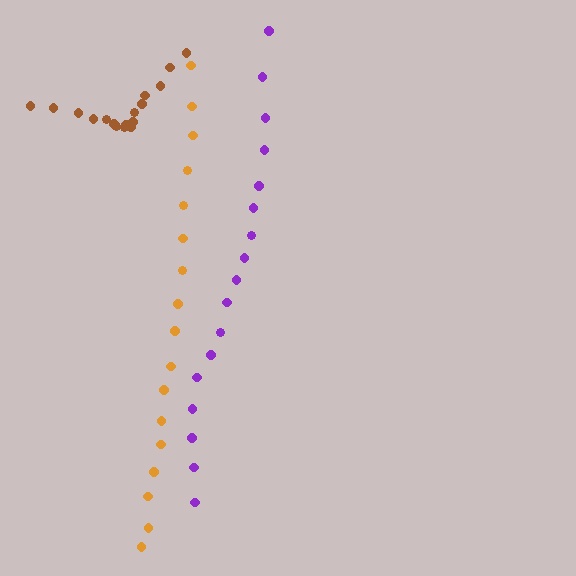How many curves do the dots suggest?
There are 3 distinct paths.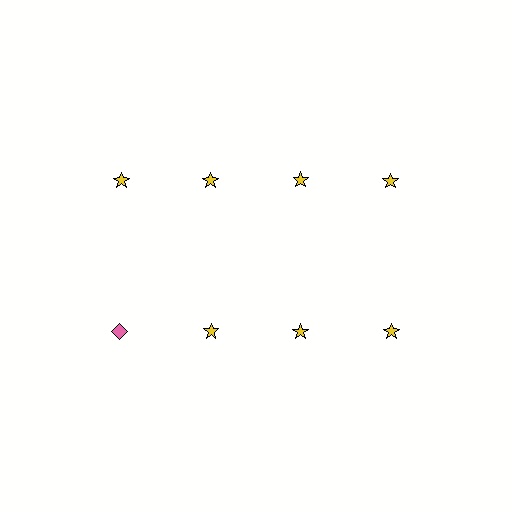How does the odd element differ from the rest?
It differs in both color (pink instead of yellow) and shape (diamond instead of star).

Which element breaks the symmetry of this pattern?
The pink diamond in the second row, leftmost column breaks the symmetry. All other shapes are yellow stars.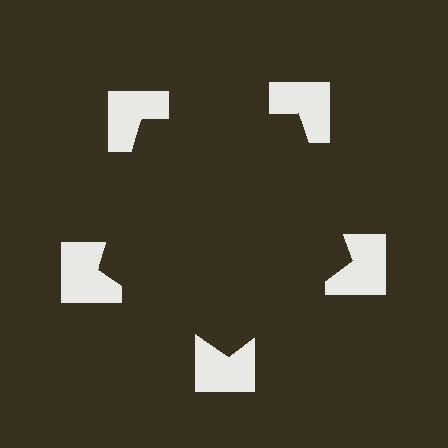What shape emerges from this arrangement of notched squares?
An illusory pentagon — its edges are inferred from the aligned wedge cuts in the notched squares, not physically drawn.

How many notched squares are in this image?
There are 5 — one at each vertex of the illusory pentagon.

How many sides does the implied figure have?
5 sides.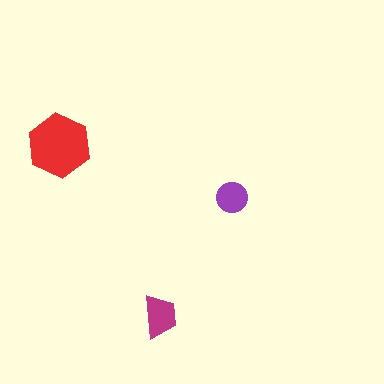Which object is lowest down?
The magenta trapezoid is bottommost.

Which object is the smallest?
The purple circle.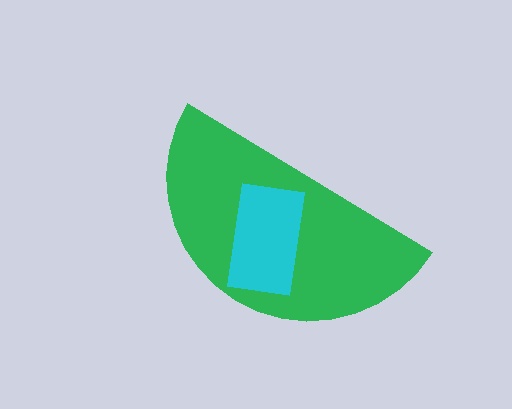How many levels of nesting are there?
2.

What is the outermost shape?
The green semicircle.